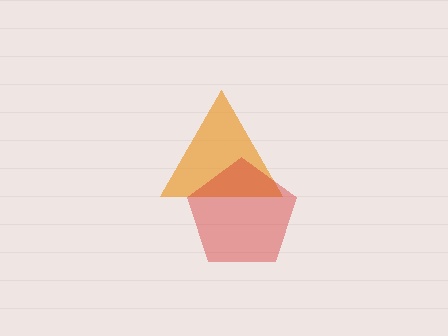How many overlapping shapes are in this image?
There are 2 overlapping shapes in the image.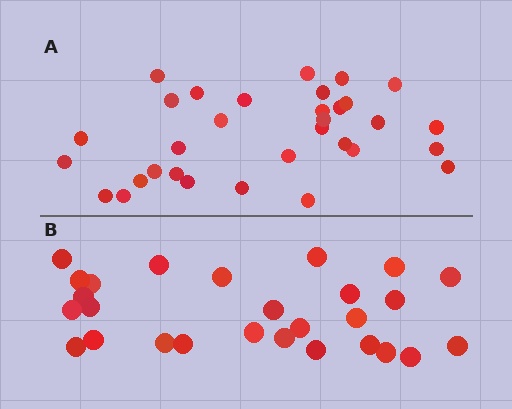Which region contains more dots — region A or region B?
Region A (the top region) has more dots.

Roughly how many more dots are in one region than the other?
Region A has about 5 more dots than region B.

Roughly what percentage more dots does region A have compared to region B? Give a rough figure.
About 20% more.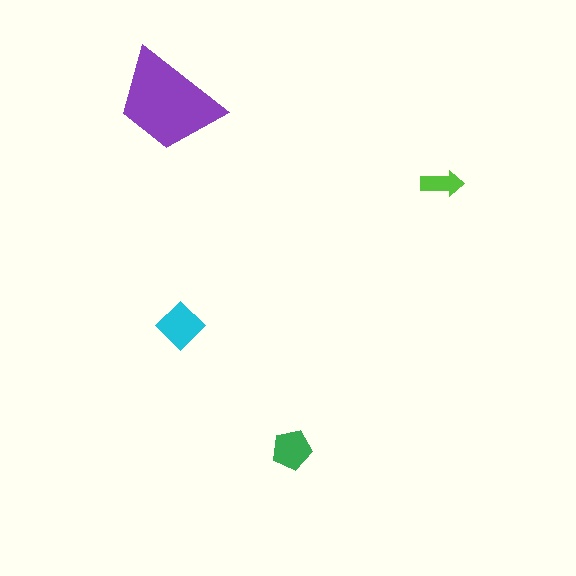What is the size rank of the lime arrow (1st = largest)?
4th.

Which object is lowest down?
The green pentagon is bottommost.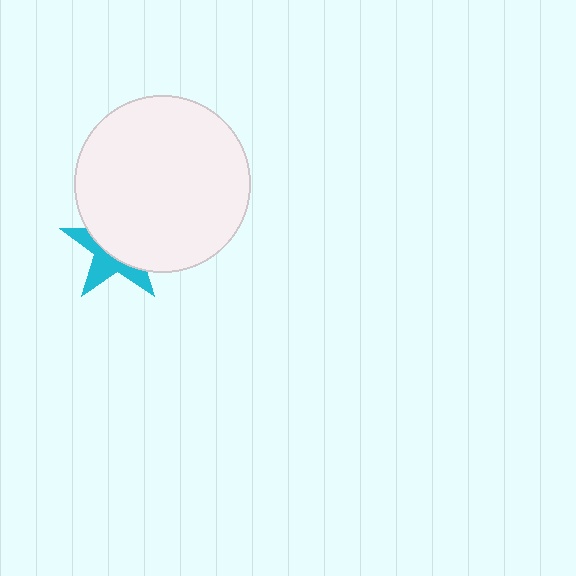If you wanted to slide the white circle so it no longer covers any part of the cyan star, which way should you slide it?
Slide it toward the upper-right — that is the most direct way to separate the two shapes.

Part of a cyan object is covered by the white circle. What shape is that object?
It is a star.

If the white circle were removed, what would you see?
You would see the complete cyan star.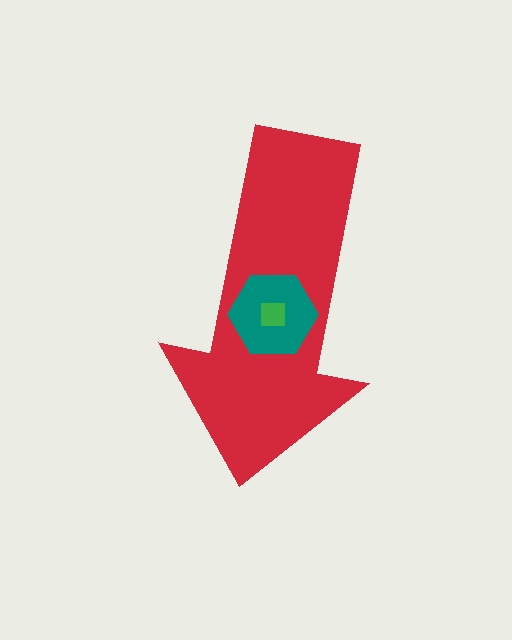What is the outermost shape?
The red arrow.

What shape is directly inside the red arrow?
The teal hexagon.